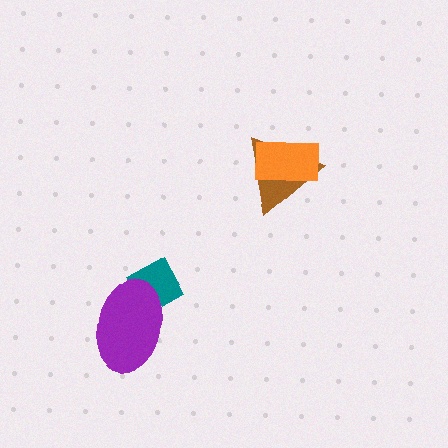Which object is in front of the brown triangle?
The orange rectangle is in front of the brown triangle.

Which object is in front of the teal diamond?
The purple ellipse is in front of the teal diamond.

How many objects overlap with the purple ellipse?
1 object overlaps with the purple ellipse.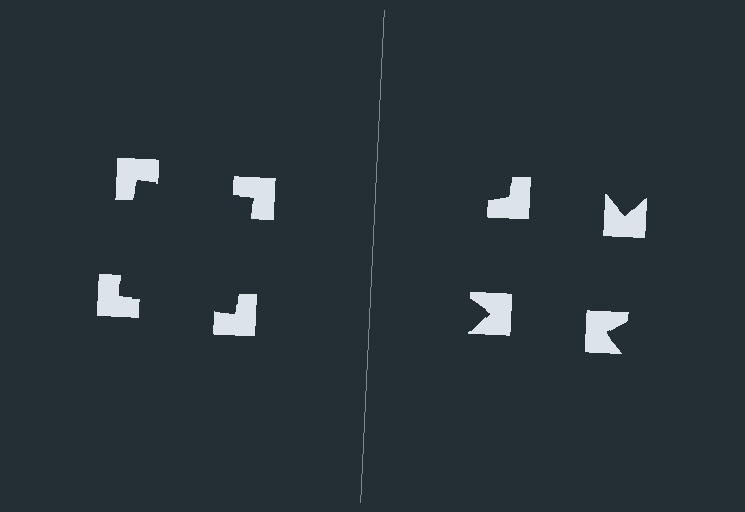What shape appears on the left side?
An illusory square.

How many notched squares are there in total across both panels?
8 — 4 on each side.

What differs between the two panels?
The notched squares are positioned identically on both sides; only the wedge orientations differ. On the left they align to a square; on the right they are misaligned.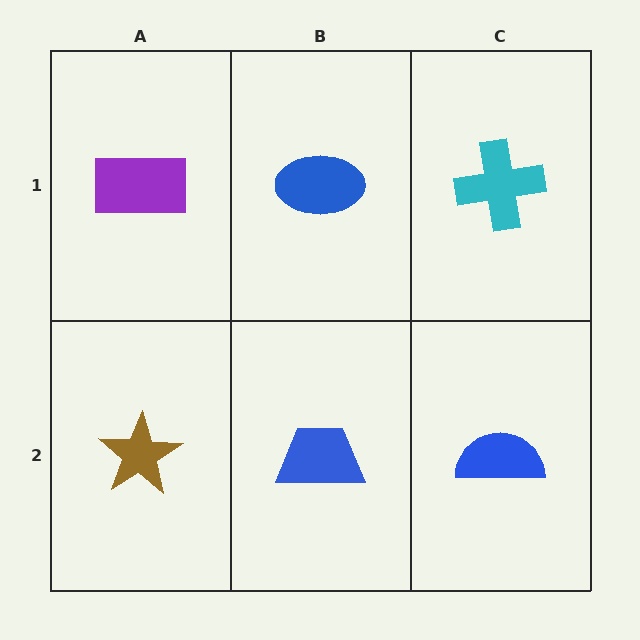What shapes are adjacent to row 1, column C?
A blue semicircle (row 2, column C), a blue ellipse (row 1, column B).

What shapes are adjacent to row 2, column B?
A blue ellipse (row 1, column B), a brown star (row 2, column A), a blue semicircle (row 2, column C).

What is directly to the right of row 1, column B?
A cyan cross.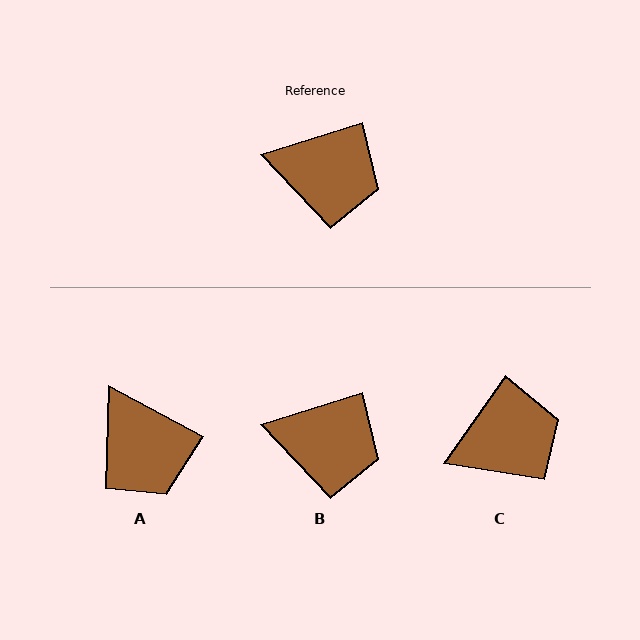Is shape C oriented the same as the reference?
No, it is off by about 37 degrees.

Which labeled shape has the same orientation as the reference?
B.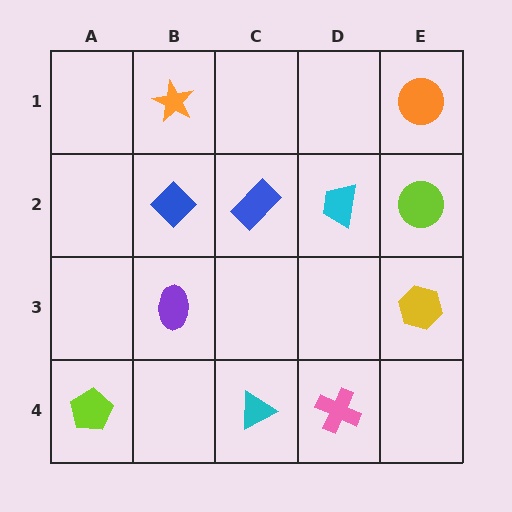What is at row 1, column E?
An orange circle.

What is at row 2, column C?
A blue rectangle.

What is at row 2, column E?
A lime circle.